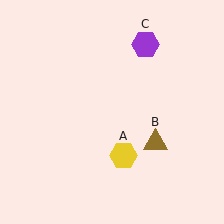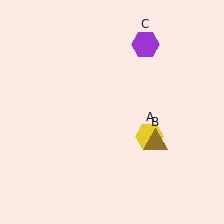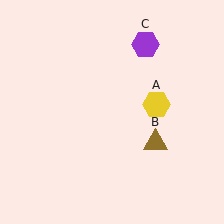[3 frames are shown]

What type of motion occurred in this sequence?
The yellow hexagon (object A) rotated counterclockwise around the center of the scene.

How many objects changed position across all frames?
1 object changed position: yellow hexagon (object A).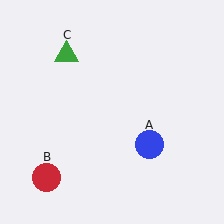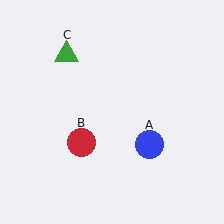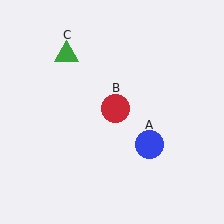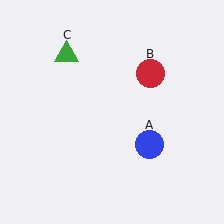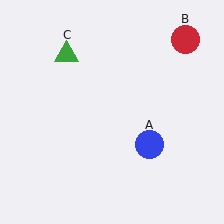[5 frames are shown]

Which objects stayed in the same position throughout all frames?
Blue circle (object A) and green triangle (object C) remained stationary.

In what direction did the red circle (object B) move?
The red circle (object B) moved up and to the right.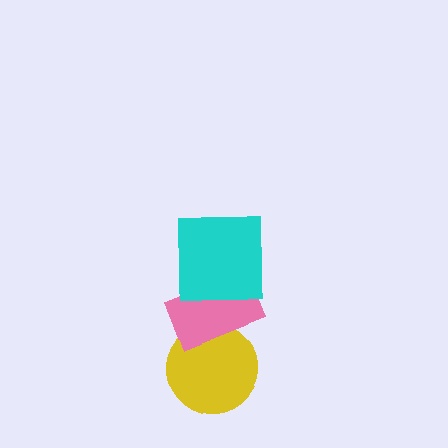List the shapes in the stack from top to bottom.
From top to bottom: the cyan square, the pink rectangle, the yellow circle.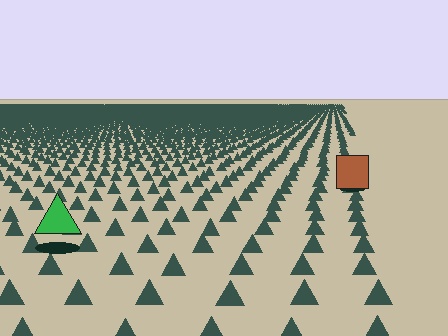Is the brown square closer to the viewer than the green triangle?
No. The green triangle is closer — you can tell from the texture gradient: the ground texture is coarser near it.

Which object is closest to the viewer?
The green triangle is closest. The texture marks near it are larger and more spread out.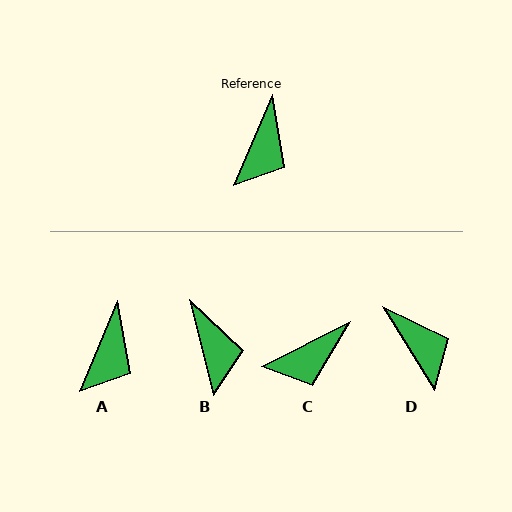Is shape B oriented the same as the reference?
No, it is off by about 37 degrees.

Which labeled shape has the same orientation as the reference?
A.